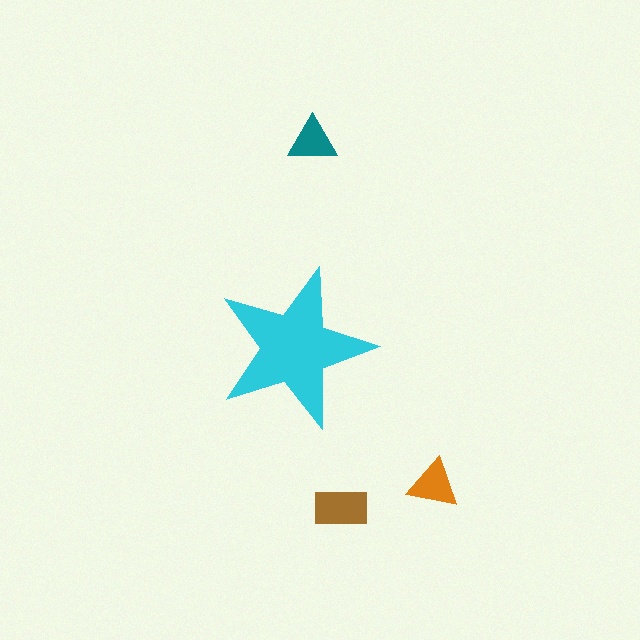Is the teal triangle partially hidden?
No, the teal triangle is fully visible.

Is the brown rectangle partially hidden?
No, the brown rectangle is fully visible.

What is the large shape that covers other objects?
A cyan star.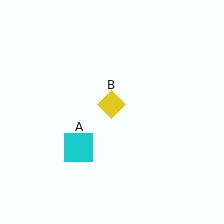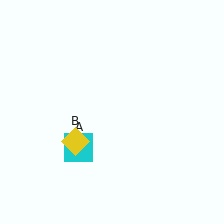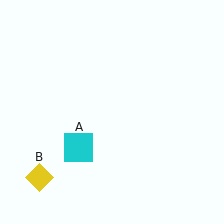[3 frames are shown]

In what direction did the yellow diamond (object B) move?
The yellow diamond (object B) moved down and to the left.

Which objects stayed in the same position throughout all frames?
Cyan square (object A) remained stationary.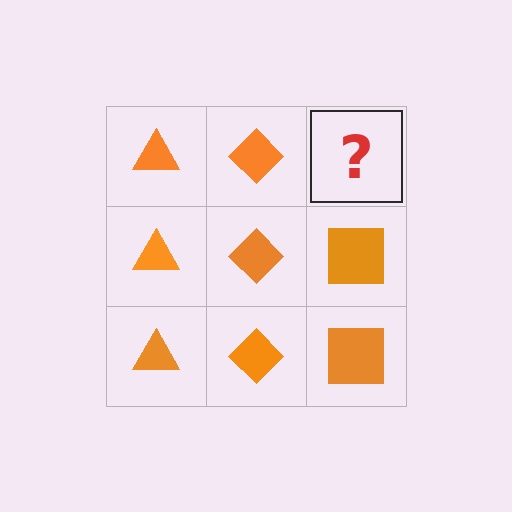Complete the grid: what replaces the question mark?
The question mark should be replaced with an orange square.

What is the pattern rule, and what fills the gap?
The rule is that each column has a consistent shape. The gap should be filled with an orange square.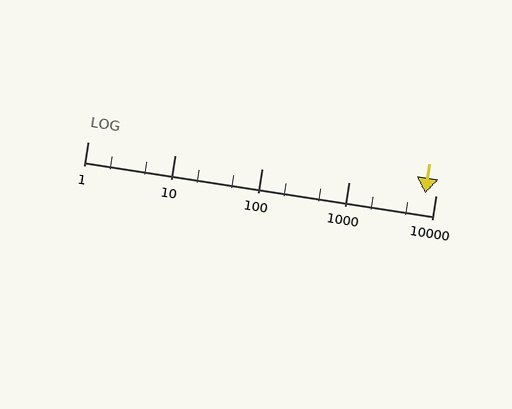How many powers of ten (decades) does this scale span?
The scale spans 4 decades, from 1 to 10000.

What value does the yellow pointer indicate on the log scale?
The pointer indicates approximately 7600.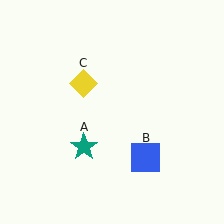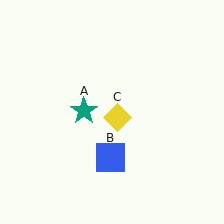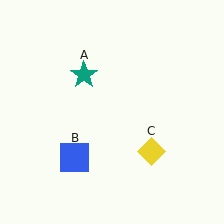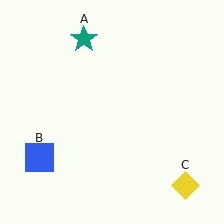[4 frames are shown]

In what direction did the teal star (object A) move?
The teal star (object A) moved up.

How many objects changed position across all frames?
3 objects changed position: teal star (object A), blue square (object B), yellow diamond (object C).